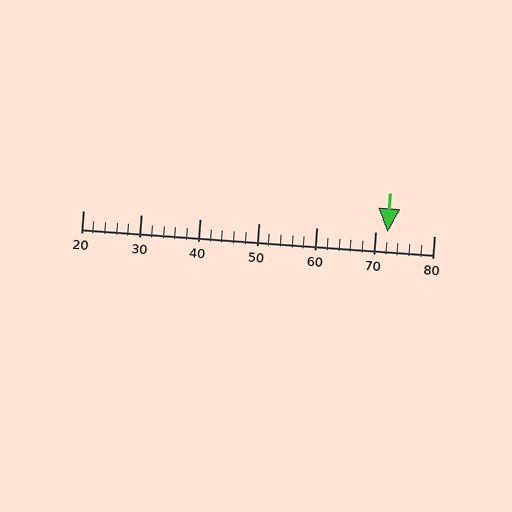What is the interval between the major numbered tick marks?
The major tick marks are spaced 10 units apart.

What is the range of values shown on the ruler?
The ruler shows values from 20 to 80.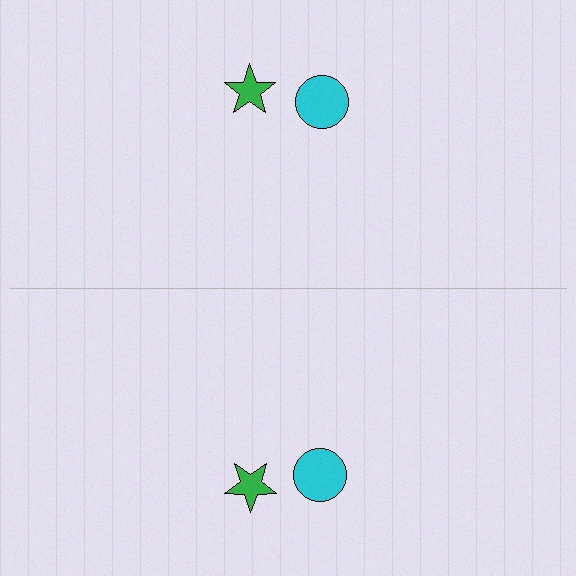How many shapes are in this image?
There are 4 shapes in this image.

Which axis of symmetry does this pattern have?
The pattern has a horizontal axis of symmetry running through the center of the image.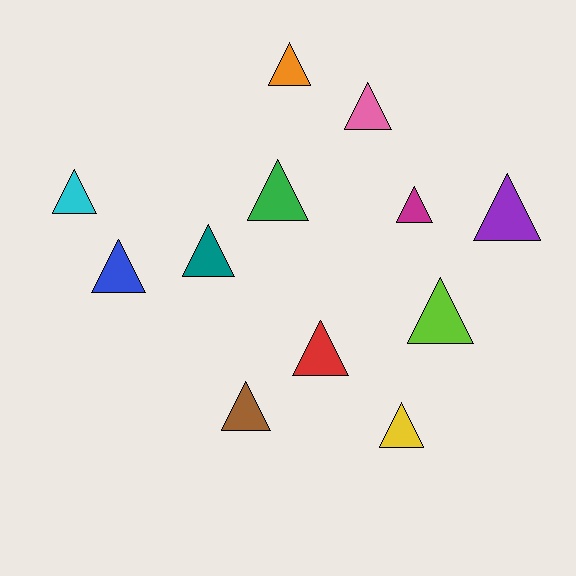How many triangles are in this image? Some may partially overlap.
There are 12 triangles.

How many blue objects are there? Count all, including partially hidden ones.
There is 1 blue object.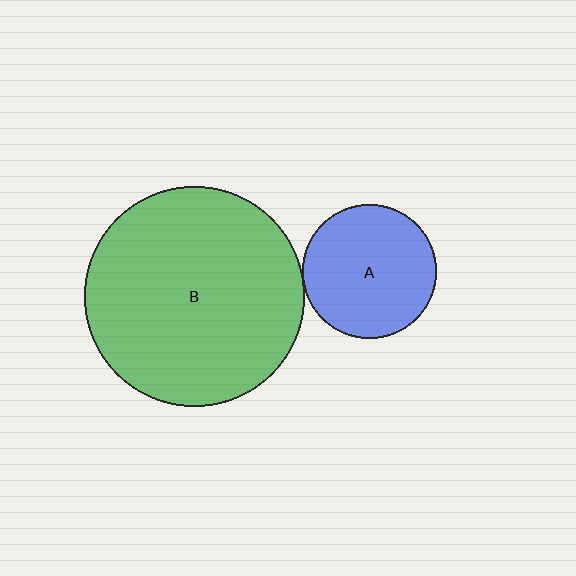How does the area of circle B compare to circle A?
Approximately 2.7 times.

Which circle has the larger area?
Circle B (green).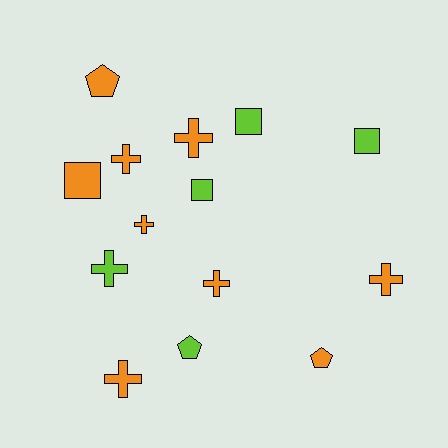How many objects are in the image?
There are 14 objects.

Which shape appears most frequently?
Cross, with 7 objects.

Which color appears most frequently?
Orange, with 9 objects.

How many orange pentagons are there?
There are 2 orange pentagons.